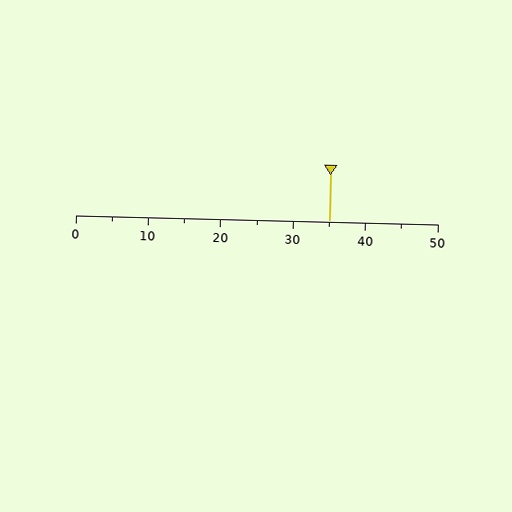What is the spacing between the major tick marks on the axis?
The major ticks are spaced 10 apart.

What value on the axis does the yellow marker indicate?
The marker indicates approximately 35.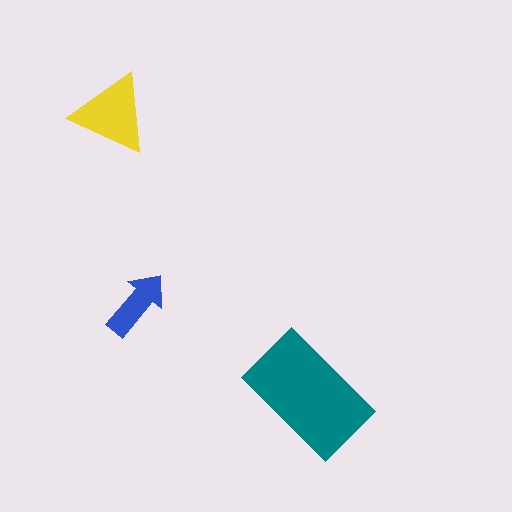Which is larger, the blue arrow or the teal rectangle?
The teal rectangle.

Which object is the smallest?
The blue arrow.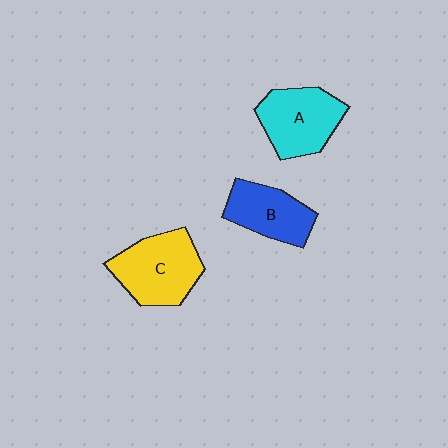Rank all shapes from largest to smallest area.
From largest to smallest: C (yellow), A (cyan), B (blue).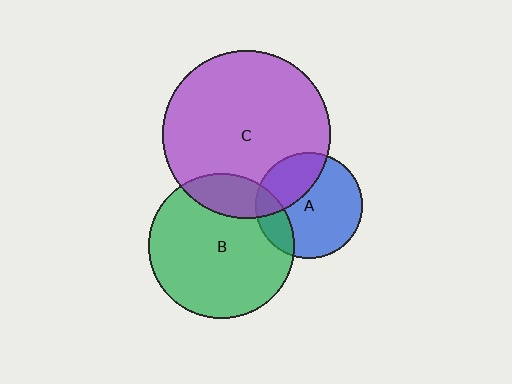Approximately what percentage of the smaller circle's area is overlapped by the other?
Approximately 20%.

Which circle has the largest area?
Circle C (purple).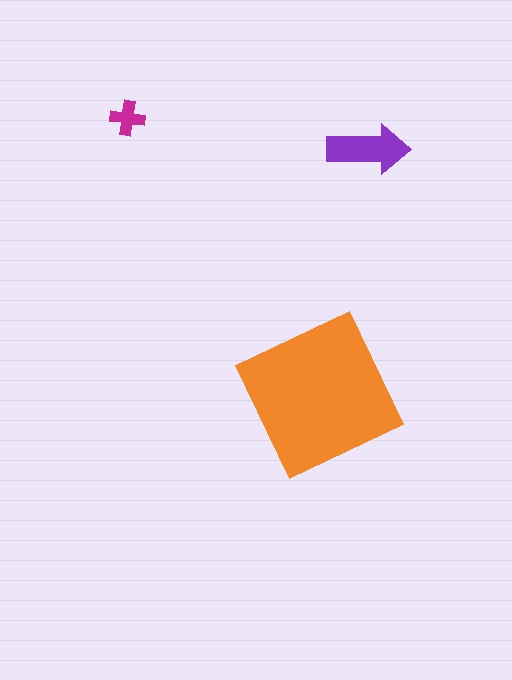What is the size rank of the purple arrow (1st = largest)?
2nd.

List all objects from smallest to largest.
The magenta cross, the purple arrow, the orange square.